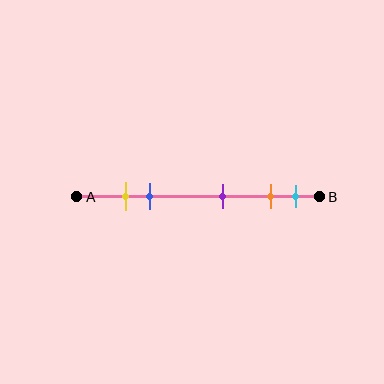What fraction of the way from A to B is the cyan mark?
The cyan mark is approximately 90% (0.9) of the way from A to B.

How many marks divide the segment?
There are 5 marks dividing the segment.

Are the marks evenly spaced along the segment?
No, the marks are not evenly spaced.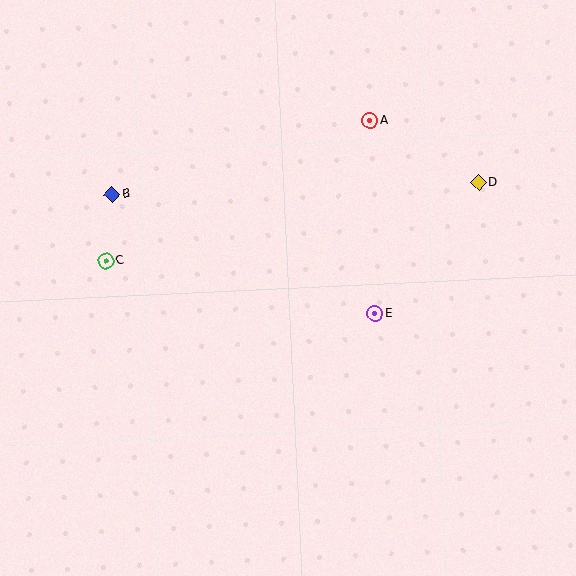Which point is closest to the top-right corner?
Point D is closest to the top-right corner.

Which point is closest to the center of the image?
Point E at (375, 314) is closest to the center.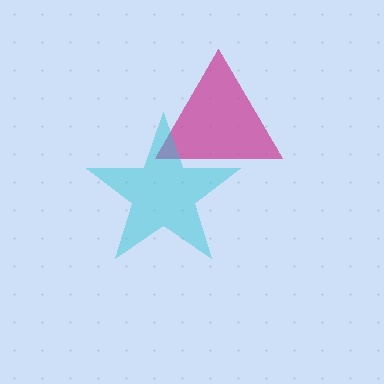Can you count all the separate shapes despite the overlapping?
Yes, there are 2 separate shapes.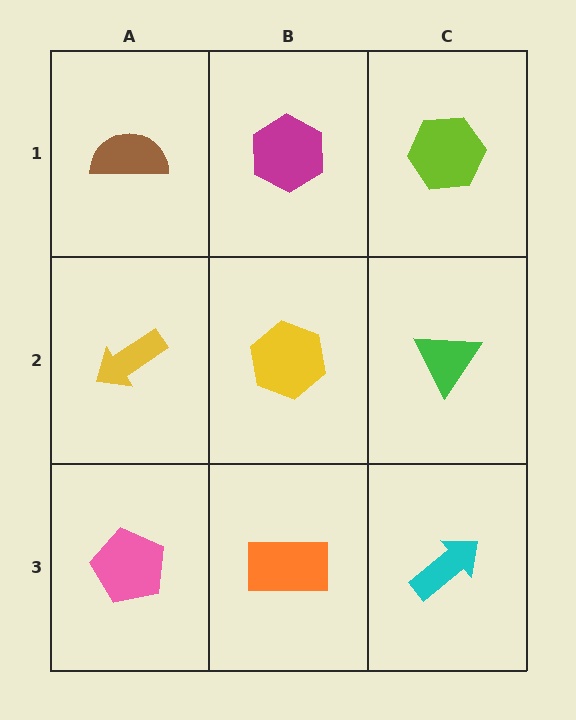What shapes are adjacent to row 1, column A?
A yellow arrow (row 2, column A), a magenta hexagon (row 1, column B).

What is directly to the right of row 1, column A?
A magenta hexagon.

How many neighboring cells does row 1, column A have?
2.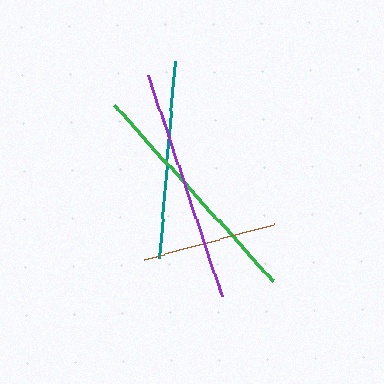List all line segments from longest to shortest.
From longest to shortest: green, purple, teal, brown.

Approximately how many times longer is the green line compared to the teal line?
The green line is approximately 1.2 times the length of the teal line.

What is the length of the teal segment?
The teal segment is approximately 198 pixels long.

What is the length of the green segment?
The green segment is approximately 237 pixels long.